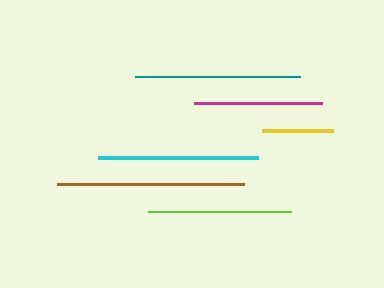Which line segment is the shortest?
The yellow line is the shortest at approximately 71 pixels.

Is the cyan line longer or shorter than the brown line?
The brown line is longer than the cyan line.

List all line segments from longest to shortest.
From longest to shortest: brown, teal, cyan, lime, magenta, yellow.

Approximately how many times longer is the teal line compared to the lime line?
The teal line is approximately 1.2 times the length of the lime line.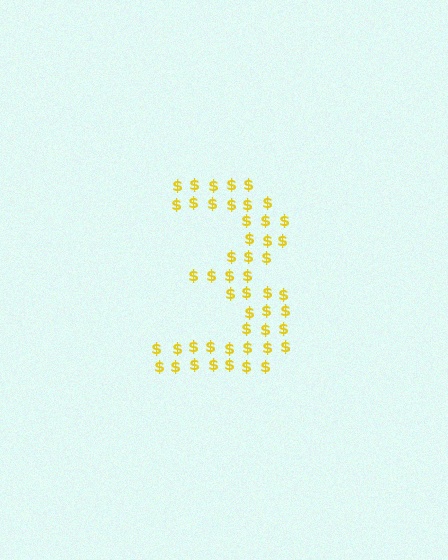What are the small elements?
The small elements are dollar signs.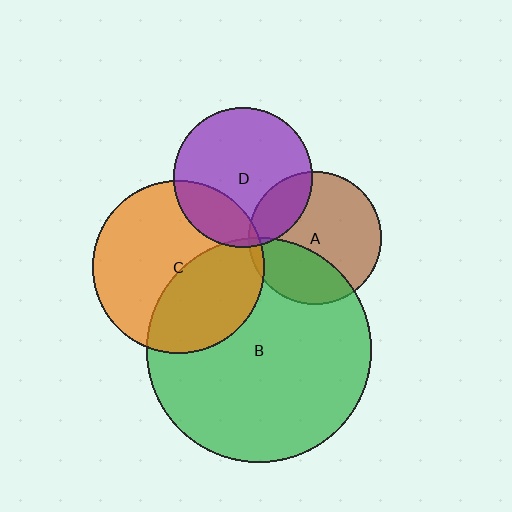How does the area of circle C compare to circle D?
Approximately 1.5 times.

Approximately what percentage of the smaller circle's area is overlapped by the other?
Approximately 5%.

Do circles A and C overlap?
Yes.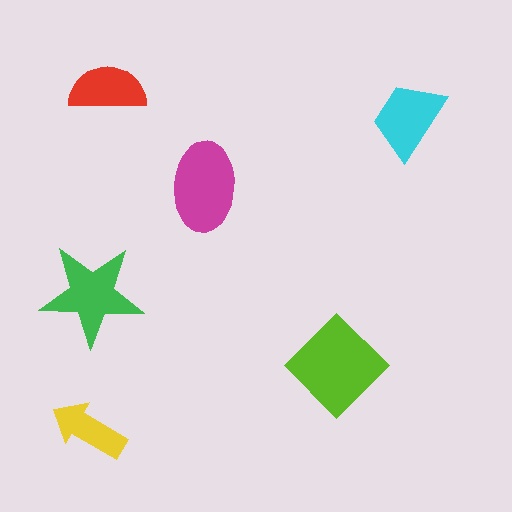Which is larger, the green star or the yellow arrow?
The green star.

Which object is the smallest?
The yellow arrow.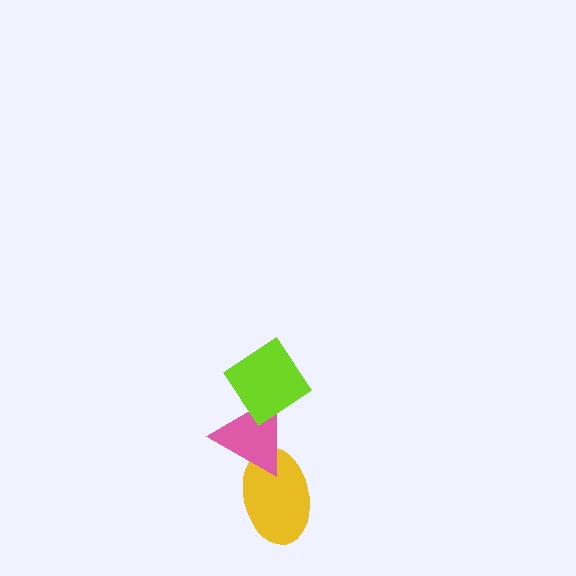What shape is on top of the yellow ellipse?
The pink triangle is on top of the yellow ellipse.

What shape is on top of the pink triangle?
The lime diamond is on top of the pink triangle.